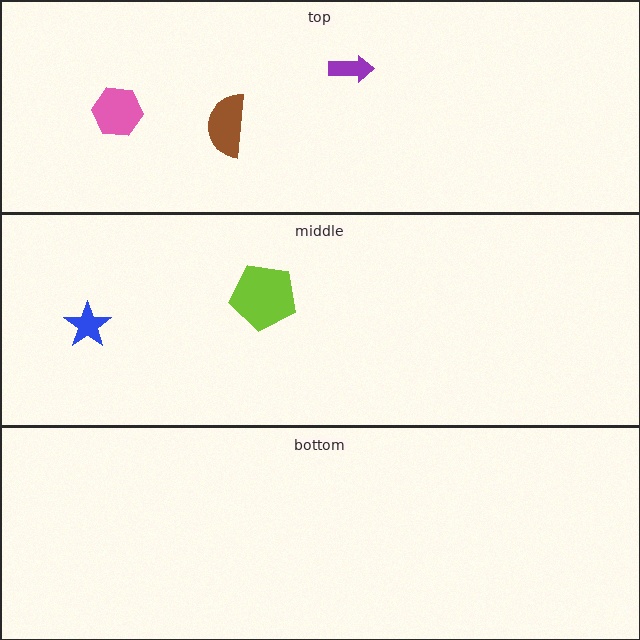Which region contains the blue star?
The middle region.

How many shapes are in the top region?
3.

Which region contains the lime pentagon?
The middle region.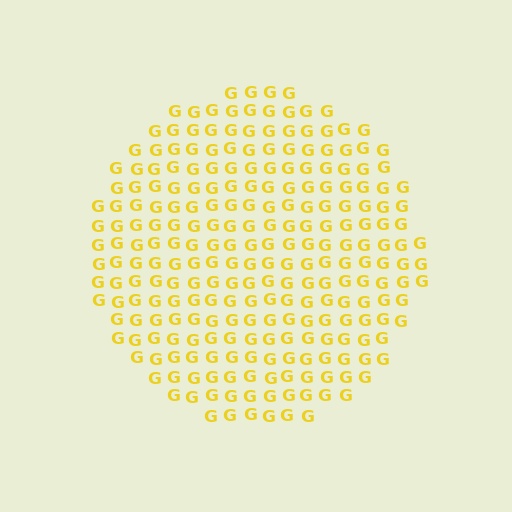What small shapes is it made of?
It is made of small letter G's.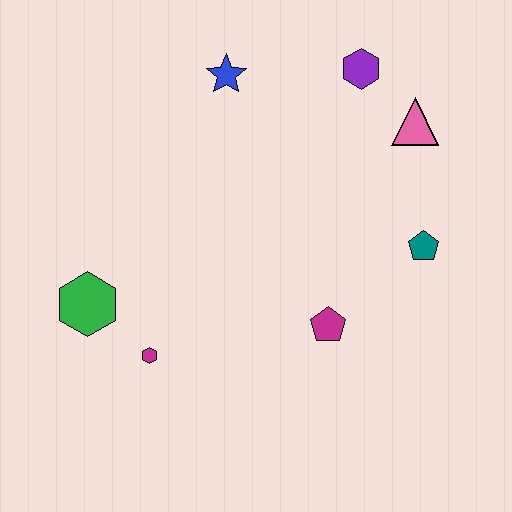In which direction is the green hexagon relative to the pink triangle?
The green hexagon is to the left of the pink triangle.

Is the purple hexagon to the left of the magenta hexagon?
No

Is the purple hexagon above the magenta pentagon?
Yes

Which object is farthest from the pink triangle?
The green hexagon is farthest from the pink triangle.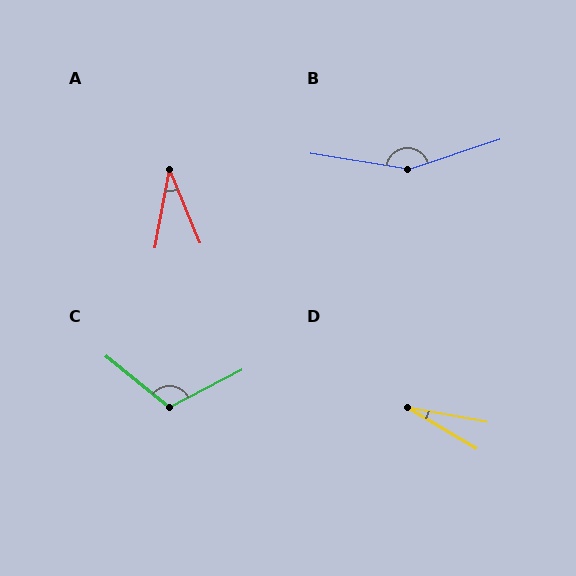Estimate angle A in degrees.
Approximately 33 degrees.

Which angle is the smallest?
D, at approximately 20 degrees.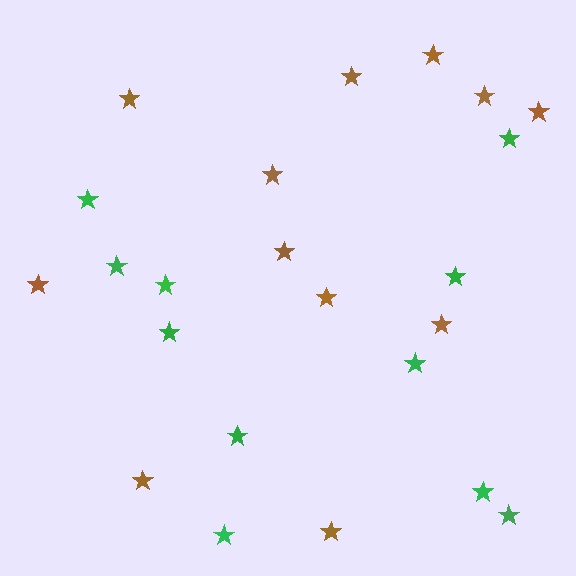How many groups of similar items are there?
There are 2 groups: one group of brown stars (12) and one group of green stars (11).